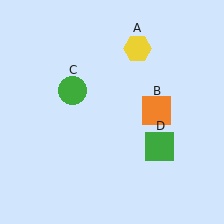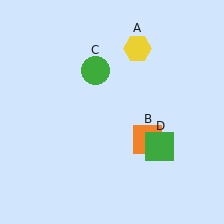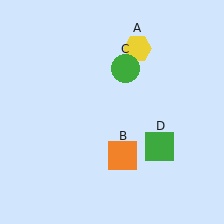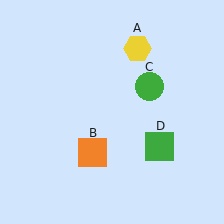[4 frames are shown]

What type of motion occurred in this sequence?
The orange square (object B), green circle (object C) rotated clockwise around the center of the scene.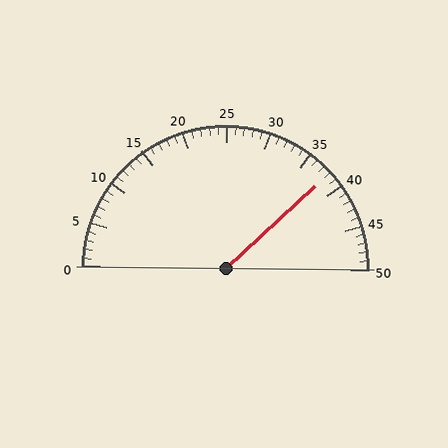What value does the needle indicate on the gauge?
The needle indicates approximately 38.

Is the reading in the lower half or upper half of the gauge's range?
The reading is in the upper half of the range (0 to 50).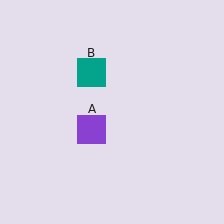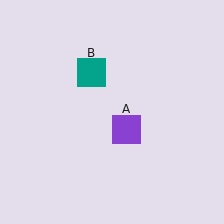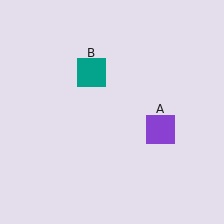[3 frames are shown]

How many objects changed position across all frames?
1 object changed position: purple square (object A).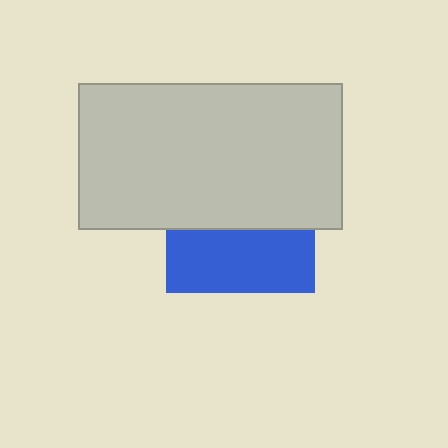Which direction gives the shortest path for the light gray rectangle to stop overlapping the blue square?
Moving up gives the shortest separation.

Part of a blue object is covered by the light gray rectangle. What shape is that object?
It is a square.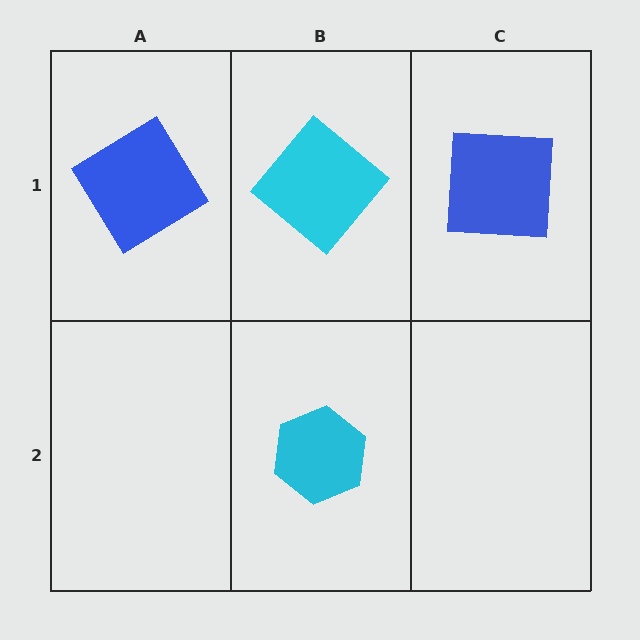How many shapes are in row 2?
1 shape.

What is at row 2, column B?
A cyan hexagon.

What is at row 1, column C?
A blue square.